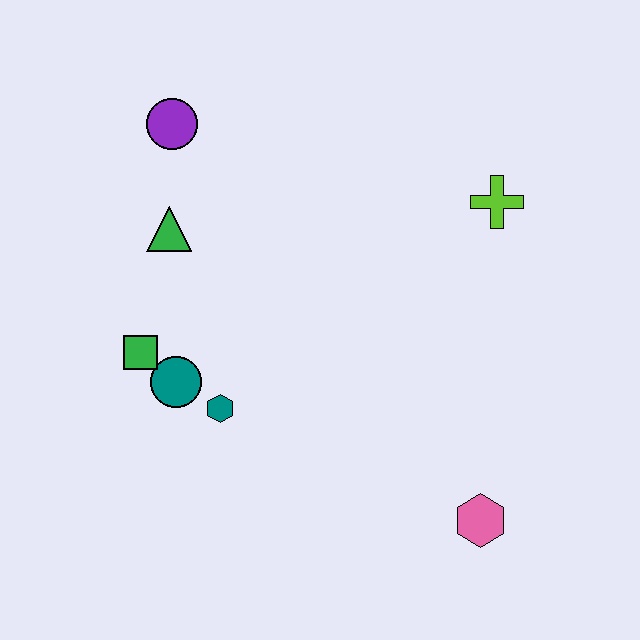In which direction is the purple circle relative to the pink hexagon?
The purple circle is above the pink hexagon.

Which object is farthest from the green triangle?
The pink hexagon is farthest from the green triangle.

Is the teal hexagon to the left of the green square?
No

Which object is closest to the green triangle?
The purple circle is closest to the green triangle.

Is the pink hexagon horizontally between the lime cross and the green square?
Yes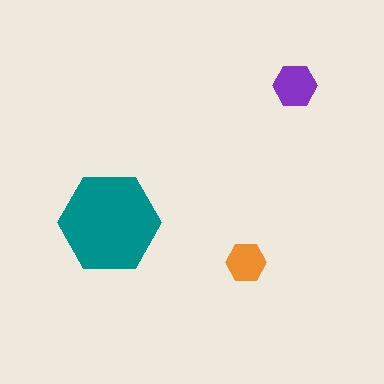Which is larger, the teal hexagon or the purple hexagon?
The teal one.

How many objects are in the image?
There are 3 objects in the image.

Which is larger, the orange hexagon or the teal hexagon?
The teal one.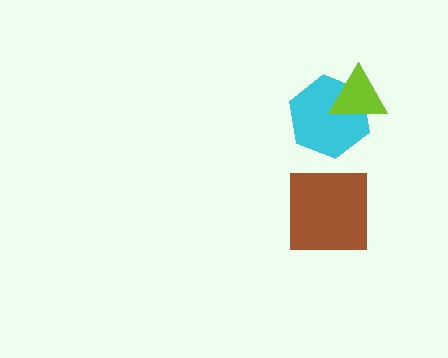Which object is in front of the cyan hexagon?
The lime triangle is in front of the cyan hexagon.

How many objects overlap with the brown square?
0 objects overlap with the brown square.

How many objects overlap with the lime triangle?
1 object overlaps with the lime triangle.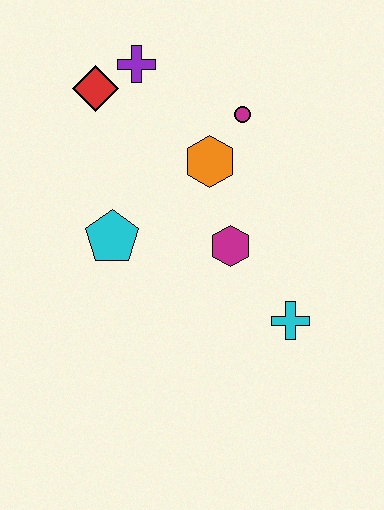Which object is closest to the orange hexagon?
The magenta circle is closest to the orange hexagon.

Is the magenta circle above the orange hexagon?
Yes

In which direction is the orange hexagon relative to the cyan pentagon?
The orange hexagon is to the right of the cyan pentagon.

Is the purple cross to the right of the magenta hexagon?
No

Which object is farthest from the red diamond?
The cyan cross is farthest from the red diamond.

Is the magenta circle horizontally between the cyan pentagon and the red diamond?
No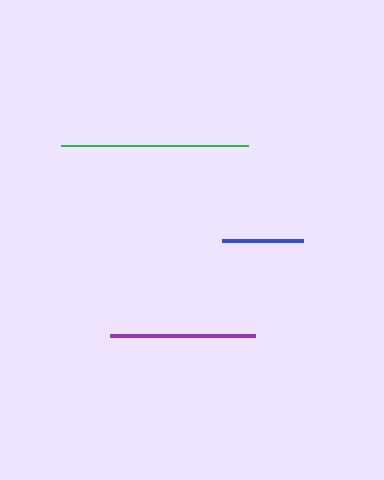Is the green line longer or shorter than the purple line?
The green line is longer than the purple line.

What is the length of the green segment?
The green segment is approximately 188 pixels long.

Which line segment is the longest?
The green line is the longest at approximately 188 pixels.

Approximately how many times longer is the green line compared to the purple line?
The green line is approximately 1.3 times the length of the purple line.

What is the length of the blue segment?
The blue segment is approximately 81 pixels long.